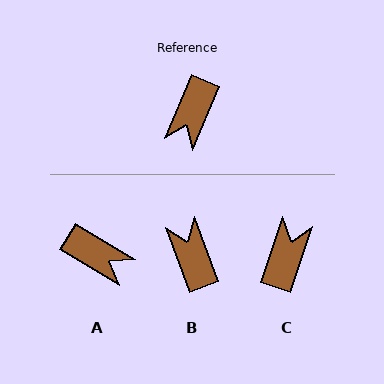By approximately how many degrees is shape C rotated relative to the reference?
Approximately 176 degrees clockwise.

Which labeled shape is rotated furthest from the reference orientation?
C, about 176 degrees away.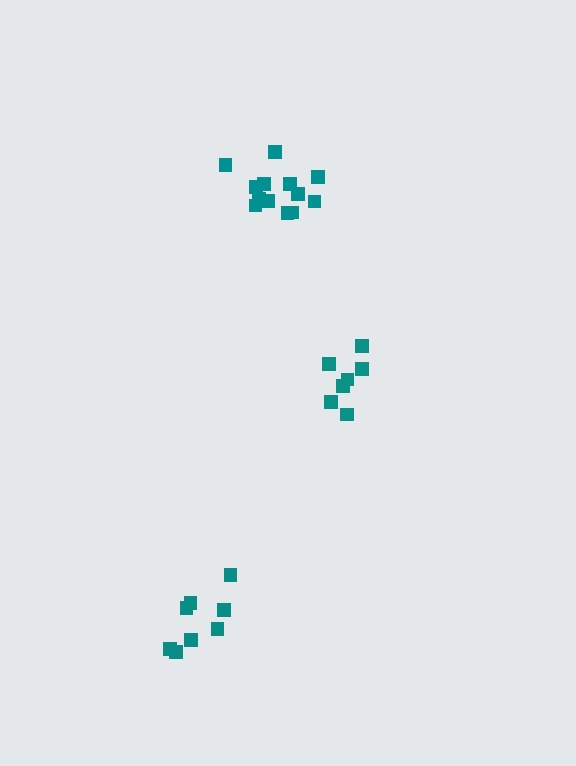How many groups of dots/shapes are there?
There are 3 groups.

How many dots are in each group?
Group 1: 8 dots, Group 2: 13 dots, Group 3: 7 dots (28 total).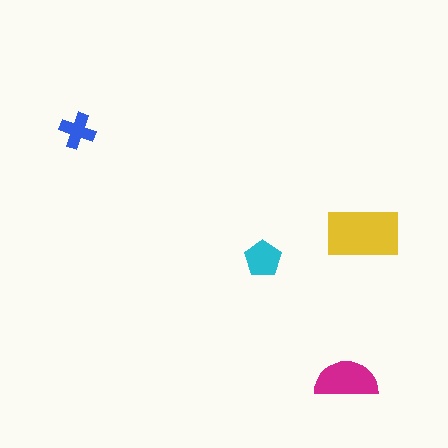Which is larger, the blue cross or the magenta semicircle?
The magenta semicircle.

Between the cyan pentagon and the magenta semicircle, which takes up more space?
The magenta semicircle.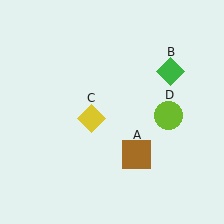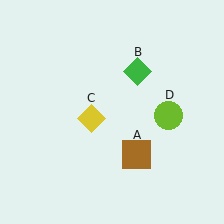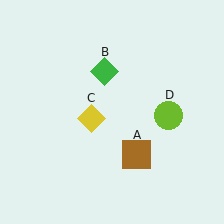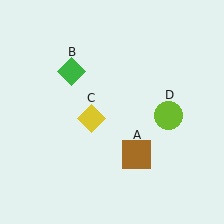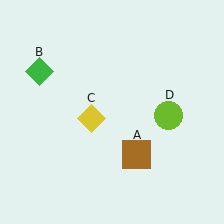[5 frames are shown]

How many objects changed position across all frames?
1 object changed position: green diamond (object B).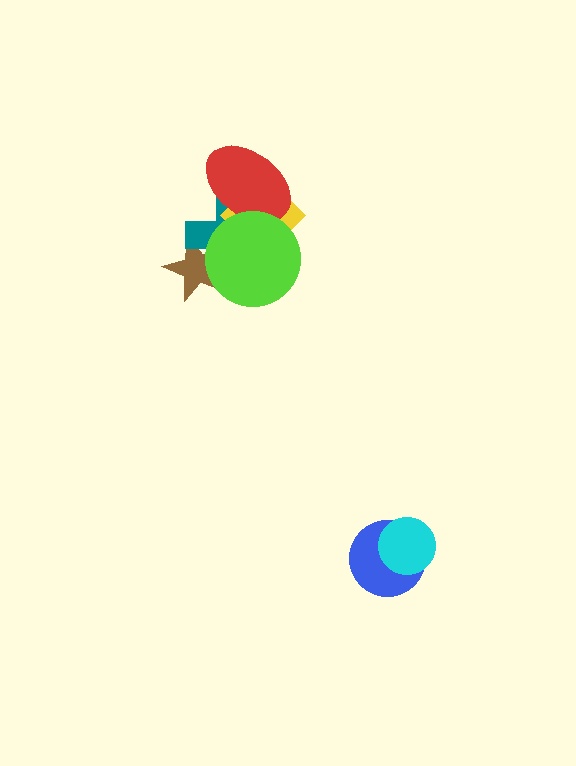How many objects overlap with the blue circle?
1 object overlaps with the blue circle.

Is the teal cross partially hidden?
Yes, it is partially covered by another shape.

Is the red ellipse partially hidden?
Yes, it is partially covered by another shape.